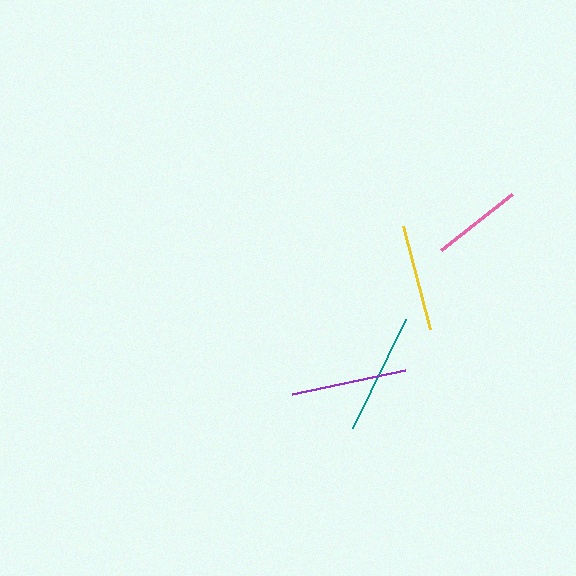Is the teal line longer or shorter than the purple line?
The teal line is longer than the purple line.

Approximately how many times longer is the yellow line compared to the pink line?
The yellow line is approximately 1.2 times the length of the pink line.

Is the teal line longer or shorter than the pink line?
The teal line is longer than the pink line.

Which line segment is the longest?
The teal line is the longest at approximately 122 pixels.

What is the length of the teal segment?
The teal segment is approximately 122 pixels long.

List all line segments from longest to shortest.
From longest to shortest: teal, purple, yellow, pink.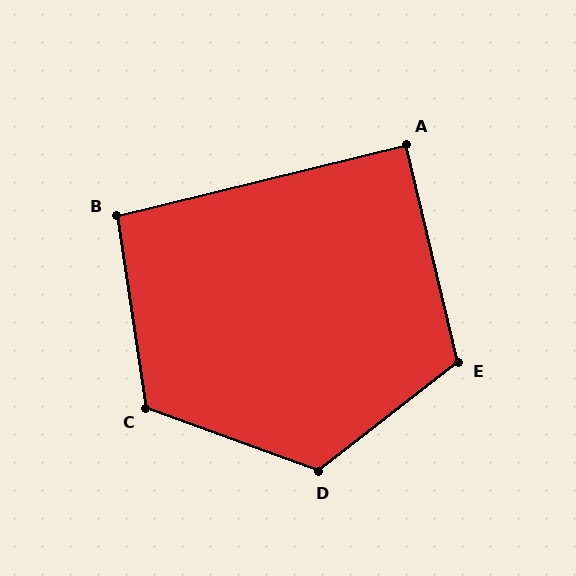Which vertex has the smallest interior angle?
A, at approximately 90 degrees.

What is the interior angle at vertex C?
Approximately 119 degrees (obtuse).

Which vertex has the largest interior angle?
D, at approximately 122 degrees.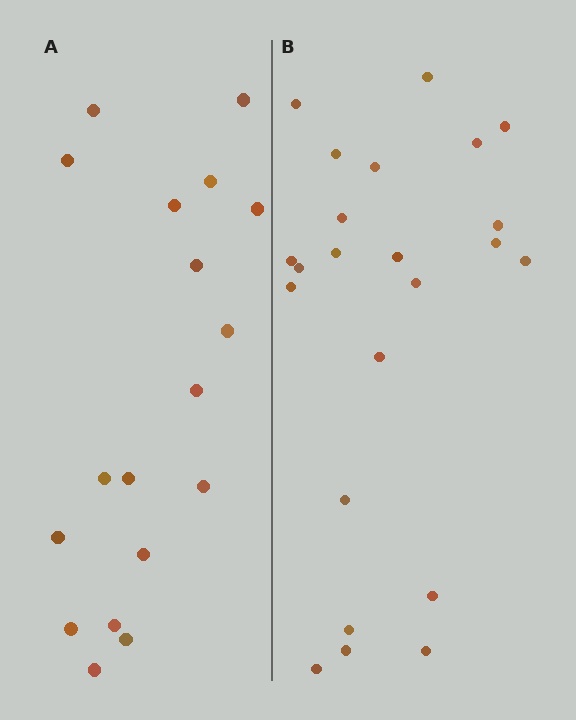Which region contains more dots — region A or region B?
Region B (the right region) has more dots.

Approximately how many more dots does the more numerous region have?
Region B has about 5 more dots than region A.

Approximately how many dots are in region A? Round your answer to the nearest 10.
About 20 dots. (The exact count is 18, which rounds to 20.)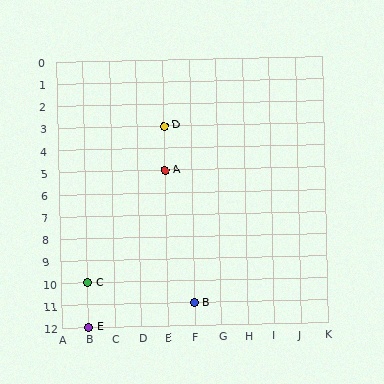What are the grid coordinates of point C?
Point C is at grid coordinates (B, 10).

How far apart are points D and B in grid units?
Points D and B are 1 column and 8 rows apart (about 8.1 grid units diagonally).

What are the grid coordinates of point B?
Point B is at grid coordinates (F, 11).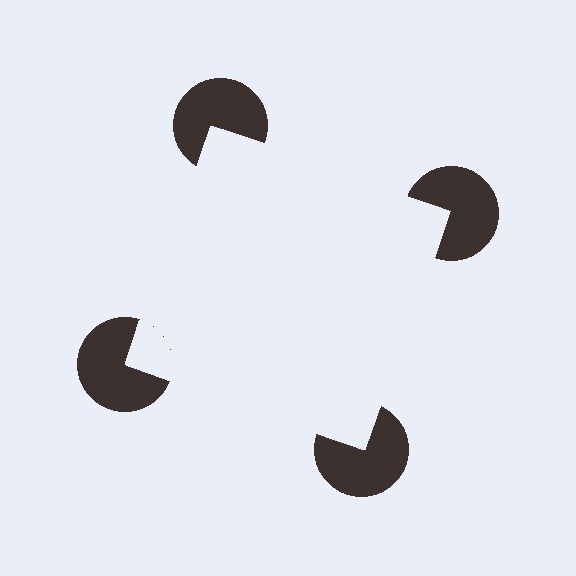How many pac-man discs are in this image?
There are 4 — one at each vertex of the illusory square.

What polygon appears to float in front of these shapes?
An illusory square — its edges are inferred from the aligned wedge cuts in the pac-man discs, not physically drawn.